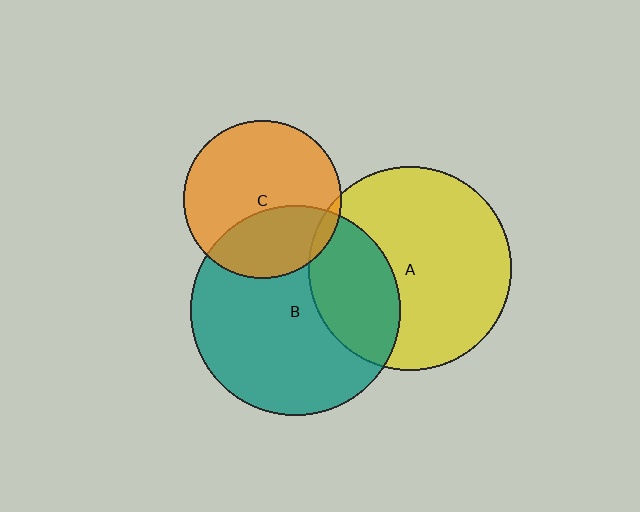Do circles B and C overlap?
Yes.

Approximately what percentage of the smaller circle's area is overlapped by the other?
Approximately 35%.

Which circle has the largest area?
Circle B (teal).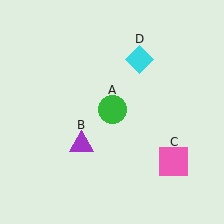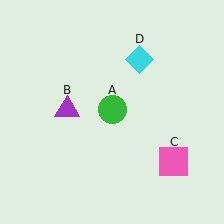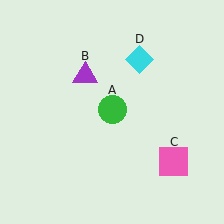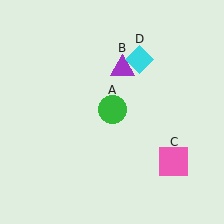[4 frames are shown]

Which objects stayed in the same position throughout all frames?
Green circle (object A) and pink square (object C) and cyan diamond (object D) remained stationary.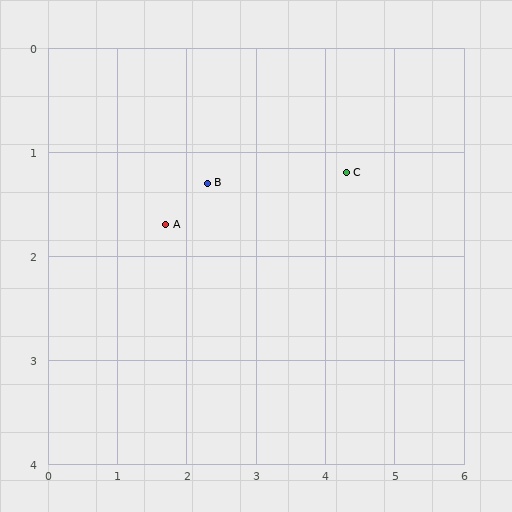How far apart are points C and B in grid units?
Points C and B are about 2.0 grid units apart.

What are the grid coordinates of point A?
Point A is at approximately (1.7, 1.7).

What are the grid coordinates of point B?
Point B is at approximately (2.3, 1.3).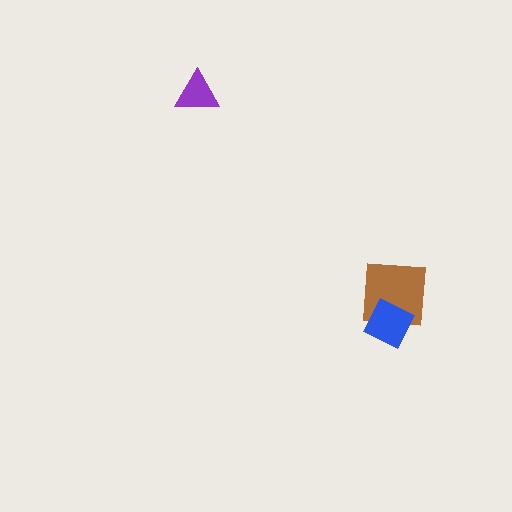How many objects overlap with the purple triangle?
0 objects overlap with the purple triangle.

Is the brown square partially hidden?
Yes, it is partially covered by another shape.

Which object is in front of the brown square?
The blue diamond is in front of the brown square.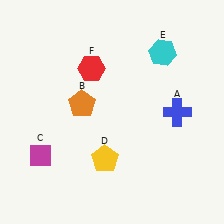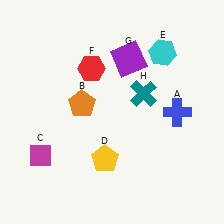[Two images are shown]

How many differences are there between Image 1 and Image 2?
There are 2 differences between the two images.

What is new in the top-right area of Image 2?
A teal cross (H) was added in the top-right area of Image 2.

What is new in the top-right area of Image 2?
A purple square (G) was added in the top-right area of Image 2.